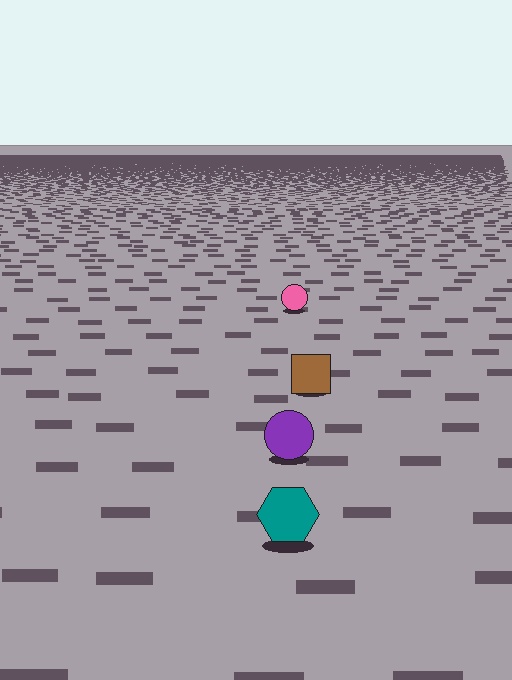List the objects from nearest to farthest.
From nearest to farthest: the teal hexagon, the purple circle, the brown square, the pink circle.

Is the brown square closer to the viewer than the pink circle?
Yes. The brown square is closer — you can tell from the texture gradient: the ground texture is coarser near it.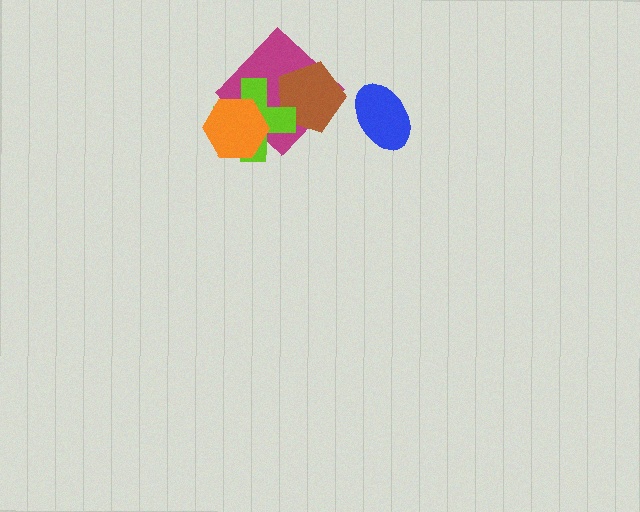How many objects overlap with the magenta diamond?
3 objects overlap with the magenta diamond.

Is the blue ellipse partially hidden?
No, no other shape covers it.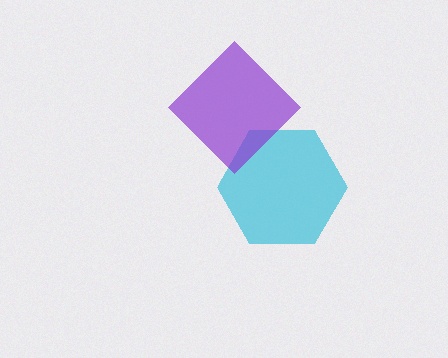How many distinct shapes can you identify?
There are 2 distinct shapes: a cyan hexagon, a purple diamond.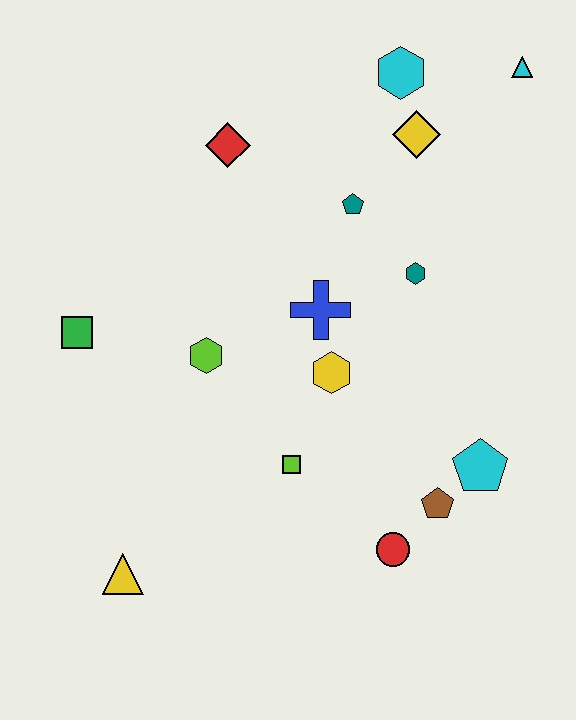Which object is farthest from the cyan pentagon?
The green square is farthest from the cyan pentagon.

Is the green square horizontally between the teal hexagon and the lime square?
No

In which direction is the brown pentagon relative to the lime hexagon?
The brown pentagon is to the right of the lime hexagon.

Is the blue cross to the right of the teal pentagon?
No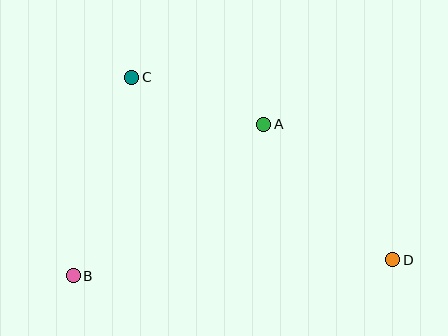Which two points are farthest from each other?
Points B and D are farthest from each other.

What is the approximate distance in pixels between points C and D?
The distance between C and D is approximately 319 pixels.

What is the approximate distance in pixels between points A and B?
The distance between A and B is approximately 243 pixels.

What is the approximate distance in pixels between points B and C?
The distance between B and C is approximately 207 pixels.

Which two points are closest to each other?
Points A and C are closest to each other.